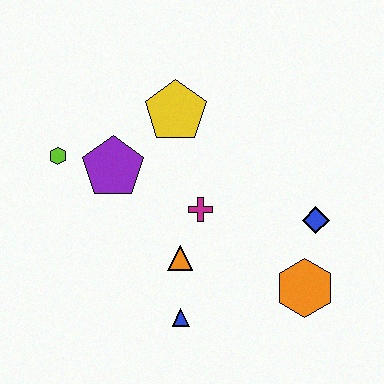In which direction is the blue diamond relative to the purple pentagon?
The blue diamond is to the right of the purple pentagon.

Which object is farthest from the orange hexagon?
The lime hexagon is farthest from the orange hexagon.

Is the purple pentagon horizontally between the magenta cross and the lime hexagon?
Yes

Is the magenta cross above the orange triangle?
Yes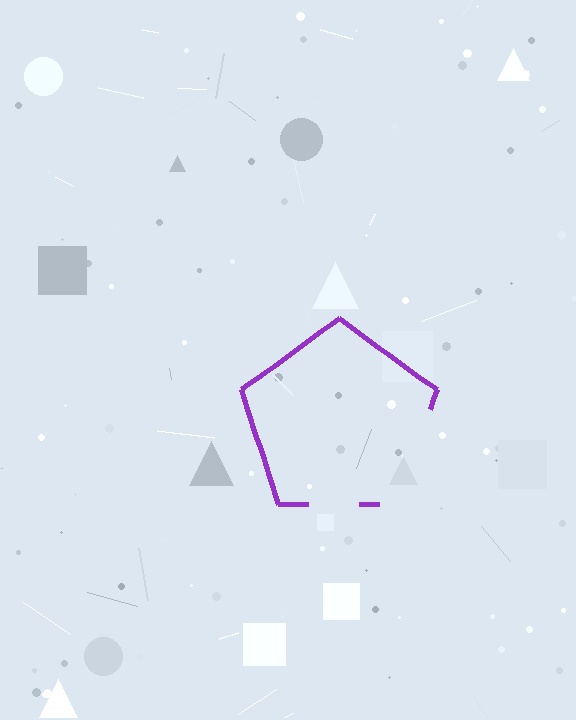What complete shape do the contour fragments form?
The contour fragments form a pentagon.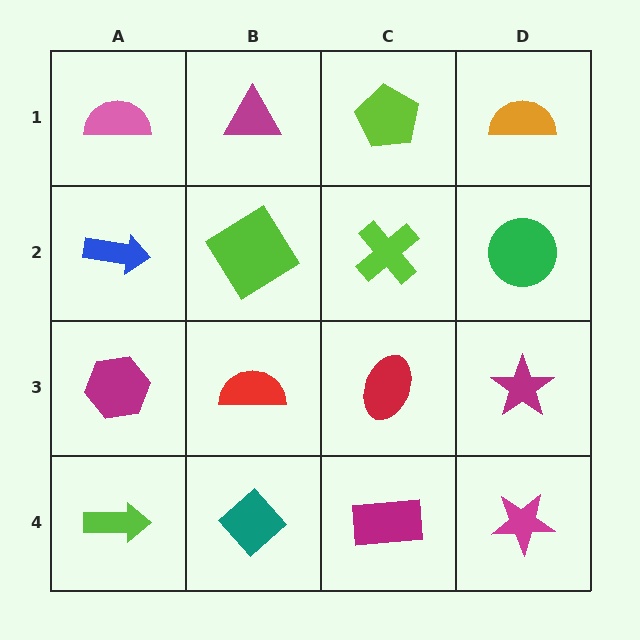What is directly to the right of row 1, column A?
A magenta triangle.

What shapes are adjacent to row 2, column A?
A pink semicircle (row 1, column A), a magenta hexagon (row 3, column A), a lime diamond (row 2, column B).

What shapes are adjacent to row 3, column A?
A blue arrow (row 2, column A), a lime arrow (row 4, column A), a red semicircle (row 3, column B).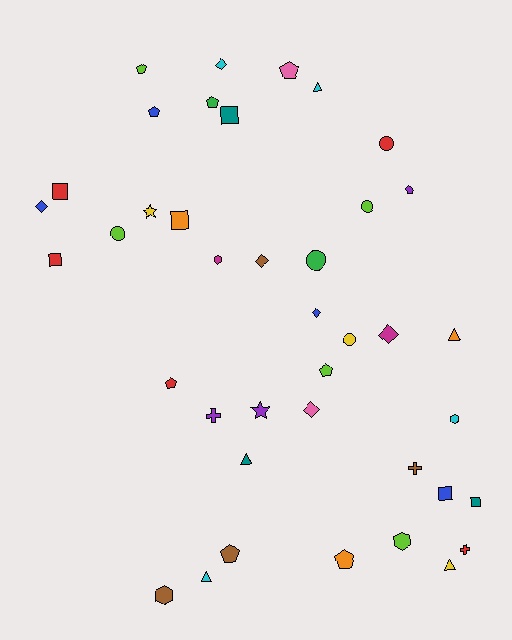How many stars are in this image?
There are 2 stars.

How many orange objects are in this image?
There are 3 orange objects.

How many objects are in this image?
There are 40 objects.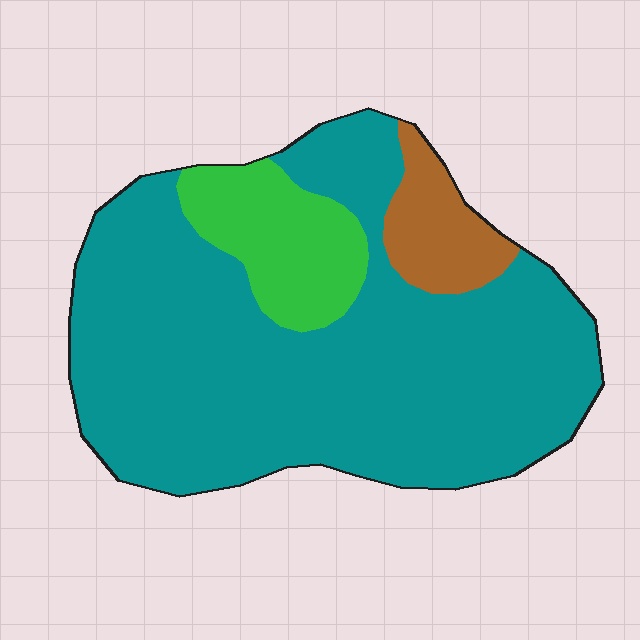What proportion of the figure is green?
Green covers about 15% of the figure.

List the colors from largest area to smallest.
From largest to smallest: teal, green, brown.